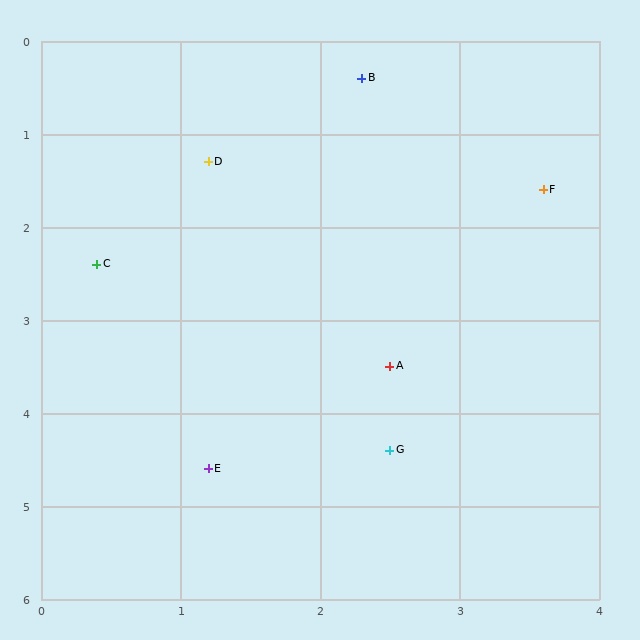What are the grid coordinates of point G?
Point G is at approximately (2.5, 4.4).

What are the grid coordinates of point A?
Point A is at approximately (2.5, 3.5).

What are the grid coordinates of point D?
Point D is at approximately (1.2, 1.3).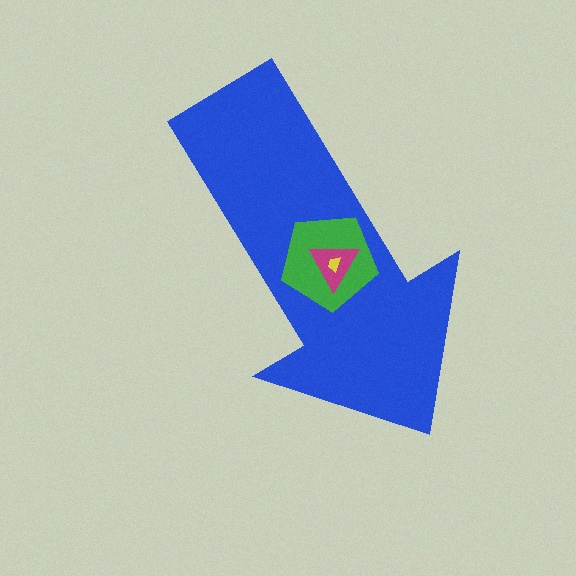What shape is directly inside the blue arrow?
The green pentagon.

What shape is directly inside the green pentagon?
The magenta triangle.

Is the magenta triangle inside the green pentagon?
Yes.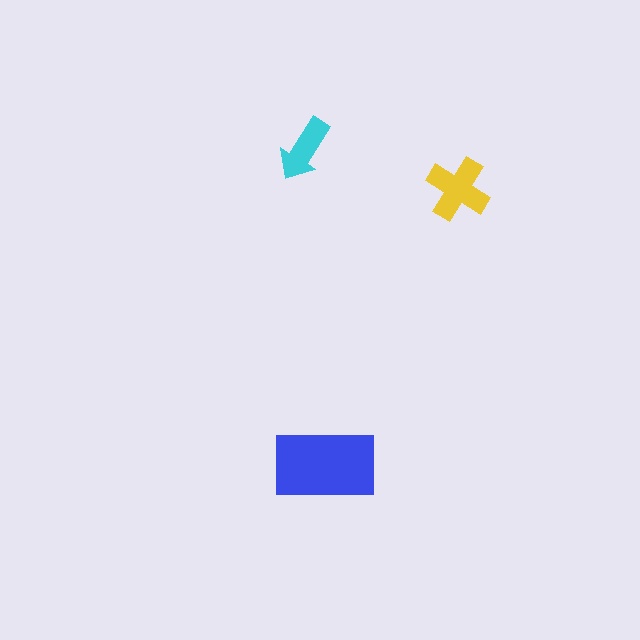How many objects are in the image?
There are 3 objects in the image.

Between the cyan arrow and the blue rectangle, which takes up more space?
The blue rectangle.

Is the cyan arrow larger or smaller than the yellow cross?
Smaller.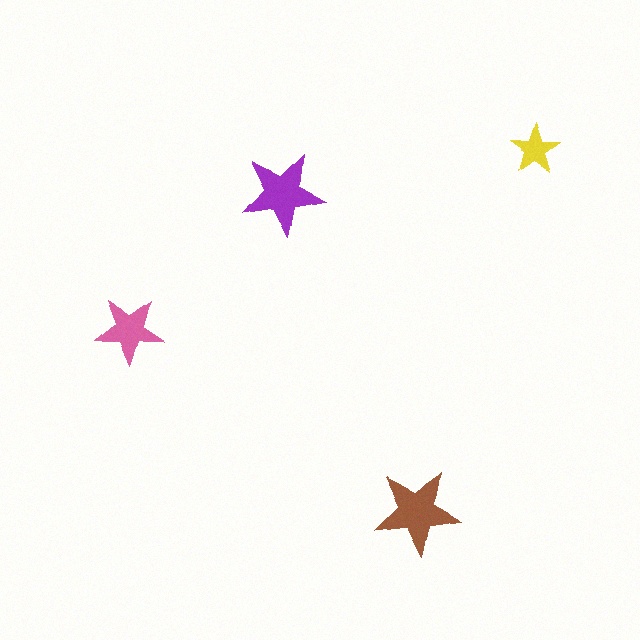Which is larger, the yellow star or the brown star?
The brown one.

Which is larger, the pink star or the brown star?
The brown one.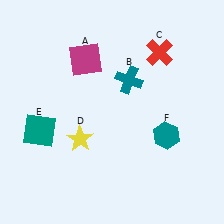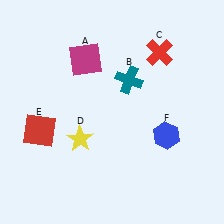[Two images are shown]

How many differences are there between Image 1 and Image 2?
There are 2 differences between the two images.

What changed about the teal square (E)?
In Image 1, E is teal. In Image 2, it changed to red.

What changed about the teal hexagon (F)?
In Image 1, F is teal. In Image 2, it changed to blue.